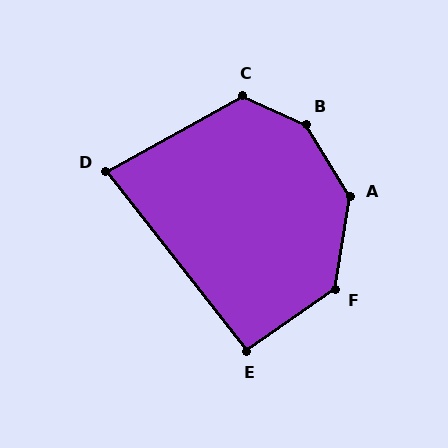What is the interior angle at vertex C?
Approximately 127 degrees (obtuse).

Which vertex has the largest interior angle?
B, at approximately 145 degrees.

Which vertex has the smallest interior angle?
D, at approximately 81 degrees.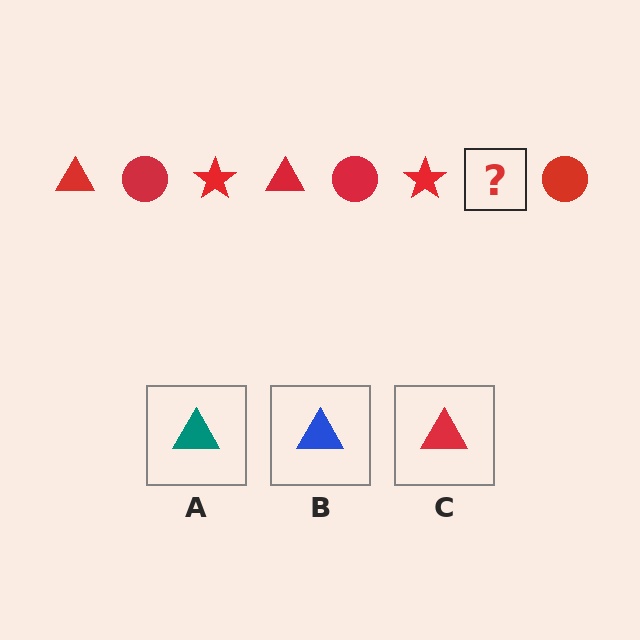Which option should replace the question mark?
Option C.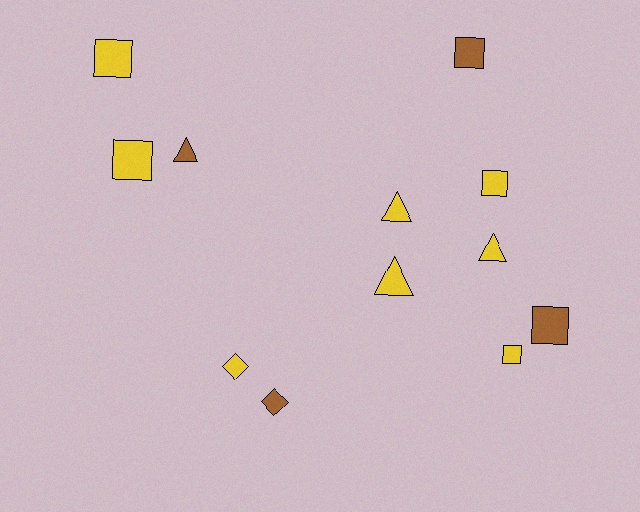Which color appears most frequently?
Yellow, with 8 objects.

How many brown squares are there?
There are 2 brown squares.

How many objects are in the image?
There are 12 objects.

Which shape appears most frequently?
Square, with 6 objects.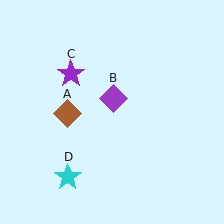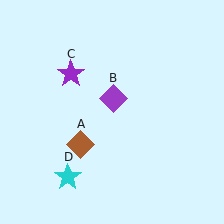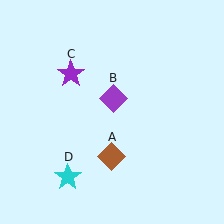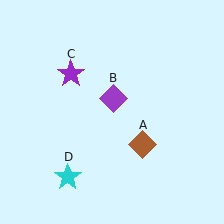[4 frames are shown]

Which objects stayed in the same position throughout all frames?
Purple diamond (object B) and purple star (object C) and cyan star (object D) remained stationary.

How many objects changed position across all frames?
1 object changed position: brown diamond (object A).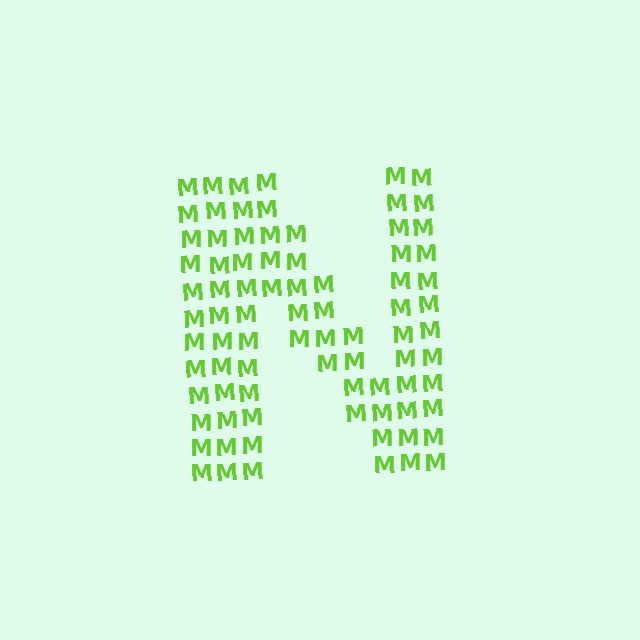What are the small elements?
The small elements are letter M's.